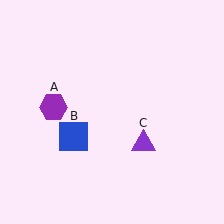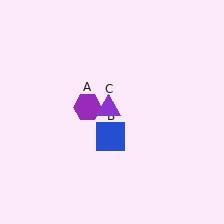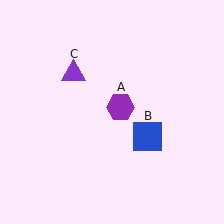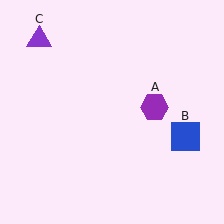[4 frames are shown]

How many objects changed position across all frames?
3 objects changed position: purple hexagon (object A), blue square (object B), purple triangle (object C).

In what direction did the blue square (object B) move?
The blue square (object B) moved right.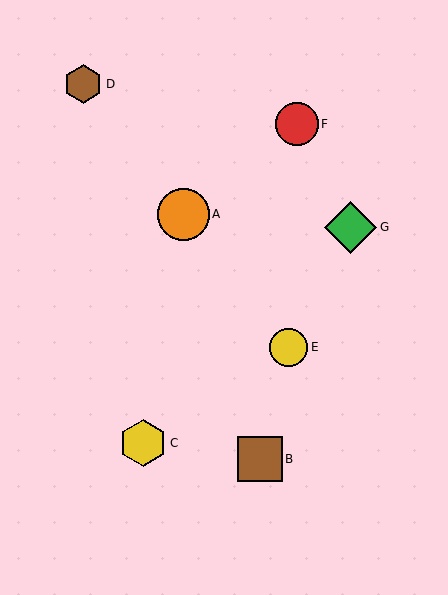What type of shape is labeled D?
Shape D is a brown hexagon.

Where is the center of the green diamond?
The center of the green diamond is at (351, 227).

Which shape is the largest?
The green diamond (labeled G) is the largest.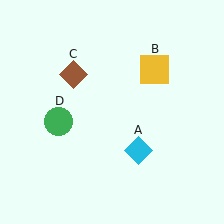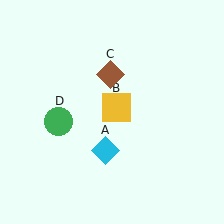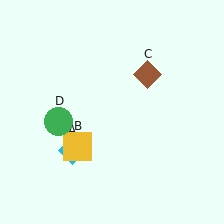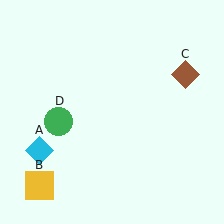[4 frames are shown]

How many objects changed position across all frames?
3 objects changed position: cyan diamond (object A), yellow square (object B), brown diamond (object C).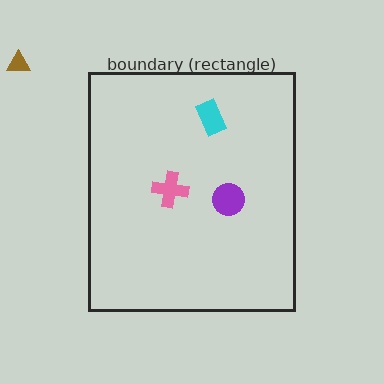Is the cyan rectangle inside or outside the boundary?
Inside.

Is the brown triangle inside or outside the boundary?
Outside.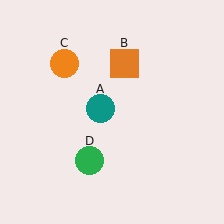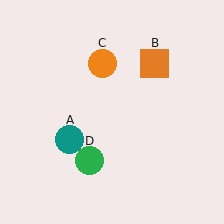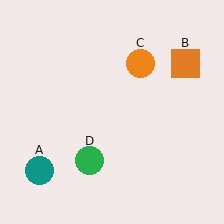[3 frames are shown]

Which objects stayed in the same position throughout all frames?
Green circle (object D) remained stationary.